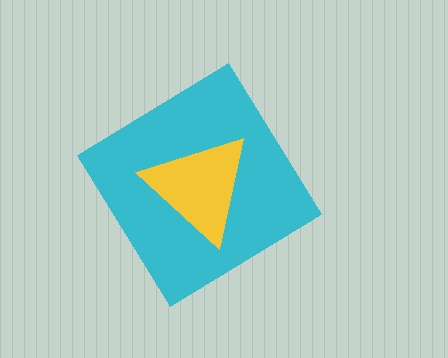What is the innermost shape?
The yellow triangle.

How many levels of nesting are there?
2.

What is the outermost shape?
The cyan diamond.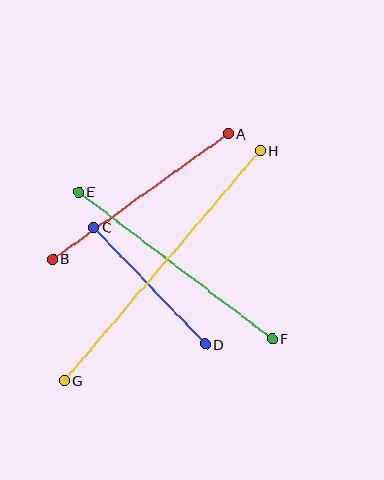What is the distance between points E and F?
The distance is approximately 243 pixels.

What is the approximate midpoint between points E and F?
The midpoint is at approximately (175, 265) pixels.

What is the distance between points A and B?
The distance is approximately 216 pixels.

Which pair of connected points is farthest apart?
Points G and H are farthest apart.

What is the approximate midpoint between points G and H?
The midpoint is at approximately (162, 266) pixels.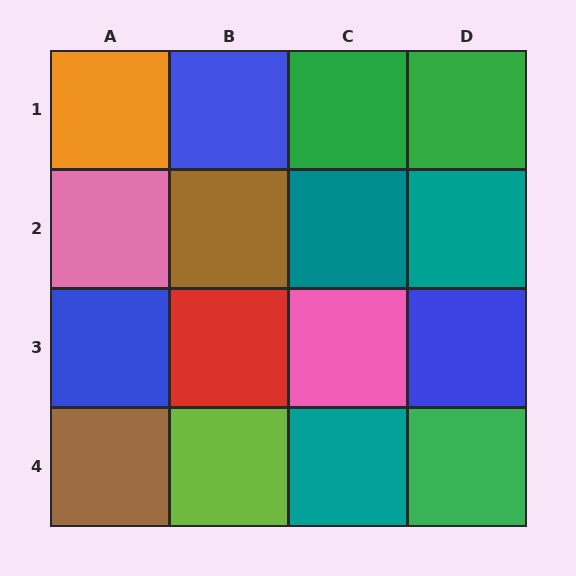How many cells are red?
1 cell is red.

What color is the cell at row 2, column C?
Teal.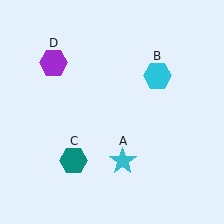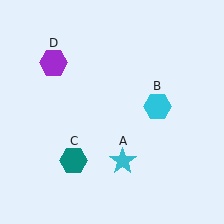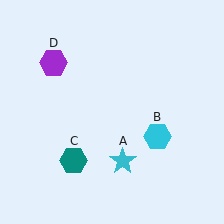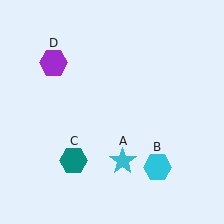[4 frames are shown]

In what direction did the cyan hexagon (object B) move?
The cyan hexagon (object B) moved down.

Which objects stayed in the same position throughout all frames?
Cyan star (object A) and teal hexagon (object C) and purple hexagon (object D) remained stationary.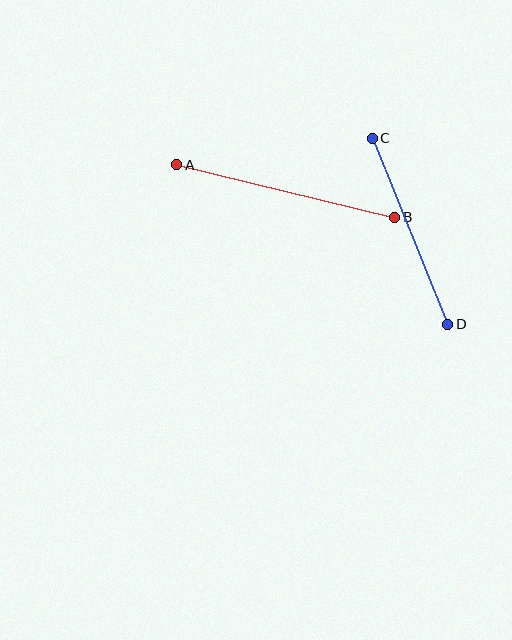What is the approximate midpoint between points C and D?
The midpoint is at approximately (410, 231) pixels.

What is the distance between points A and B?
The distance is approximately 224 pixels.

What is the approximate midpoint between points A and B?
The midpoint is at approximately (286, 191) pixels.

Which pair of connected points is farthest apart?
Points A and B are farthest apart.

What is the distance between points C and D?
The distance is approximately 201 pixels.